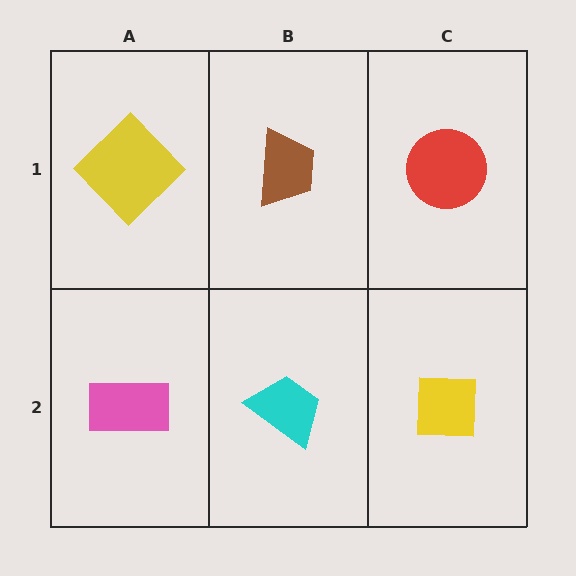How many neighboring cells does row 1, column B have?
3.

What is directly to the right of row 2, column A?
A cyan trapezoid.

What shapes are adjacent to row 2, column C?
A red circle (row 1, column C), a cyan trapezoid (row 2, column B).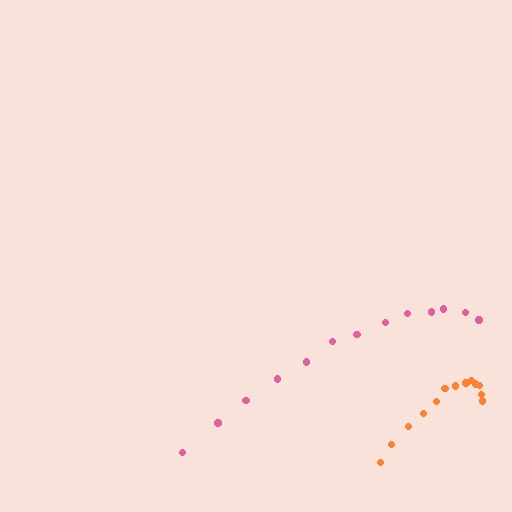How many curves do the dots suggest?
There are 2 distinct paths.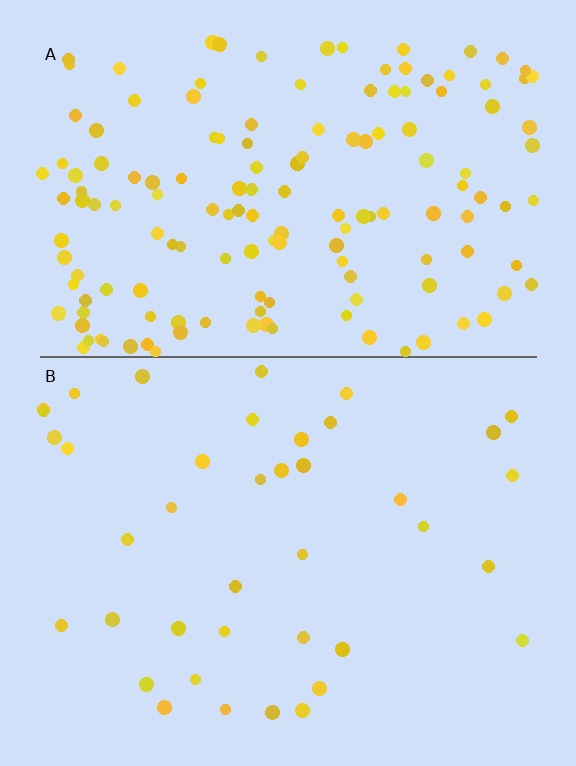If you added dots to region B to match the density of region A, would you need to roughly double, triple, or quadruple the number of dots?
Approximately quadruple.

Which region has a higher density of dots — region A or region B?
A (the top).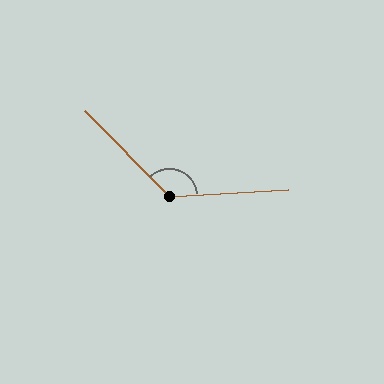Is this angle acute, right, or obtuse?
It is obtuse.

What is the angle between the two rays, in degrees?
Approximately 131 degrees.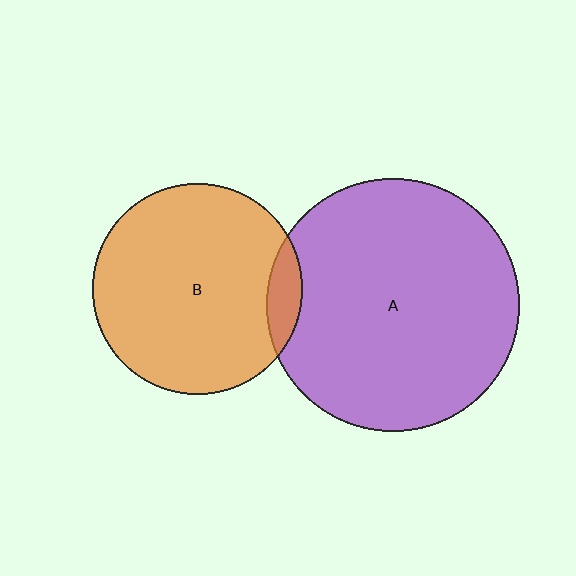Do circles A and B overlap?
Yes.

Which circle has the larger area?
Circle A (purple).